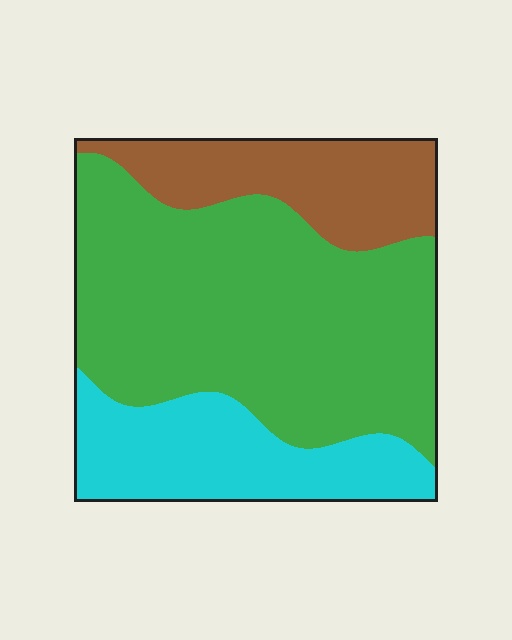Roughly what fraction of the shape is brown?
Brown takes up about one fifth (1/5) of the shape.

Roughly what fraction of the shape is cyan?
Cyan covers roughly 25% of the shape.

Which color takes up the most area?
Green, at roughly 60%.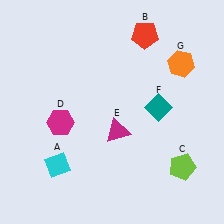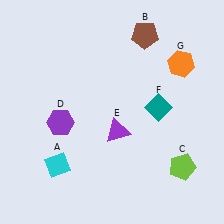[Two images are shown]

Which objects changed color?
B changed from red to brown. D changed from magenta to purple. E changed from magenta to purple.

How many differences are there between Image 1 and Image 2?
There are 3 differences between the two images.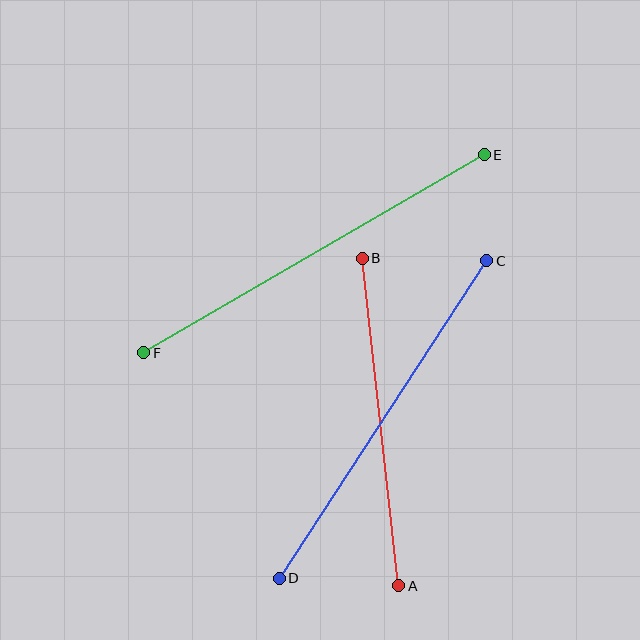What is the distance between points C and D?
The distance is approximately 379 pixels.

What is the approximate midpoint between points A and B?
The midpoint is at approximately (380, 422) pixels.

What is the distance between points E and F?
The distance is approximately 394 pixels.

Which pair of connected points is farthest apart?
Points E and F are farthest apart.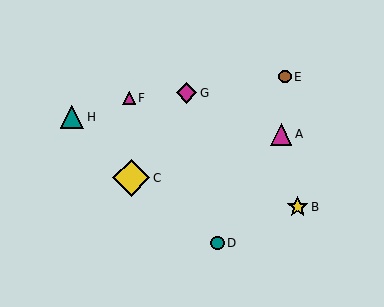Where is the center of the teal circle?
The center of the teal circle is at (217, 243).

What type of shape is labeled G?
Shape G is a magenta diamond.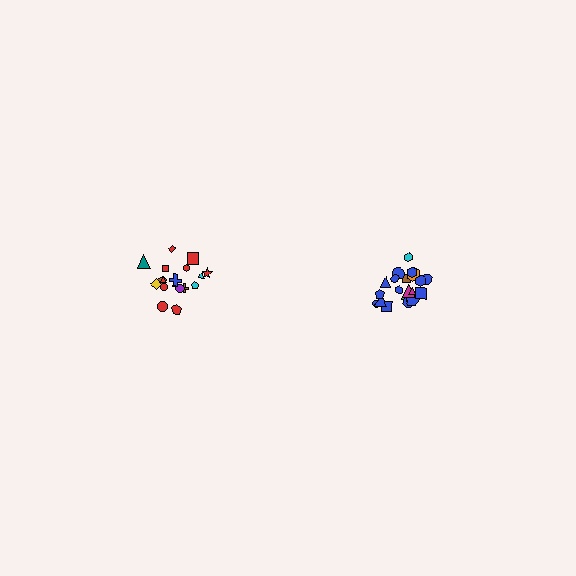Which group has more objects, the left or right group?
The right group.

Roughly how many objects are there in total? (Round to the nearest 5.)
Roughly 40 objects in total.